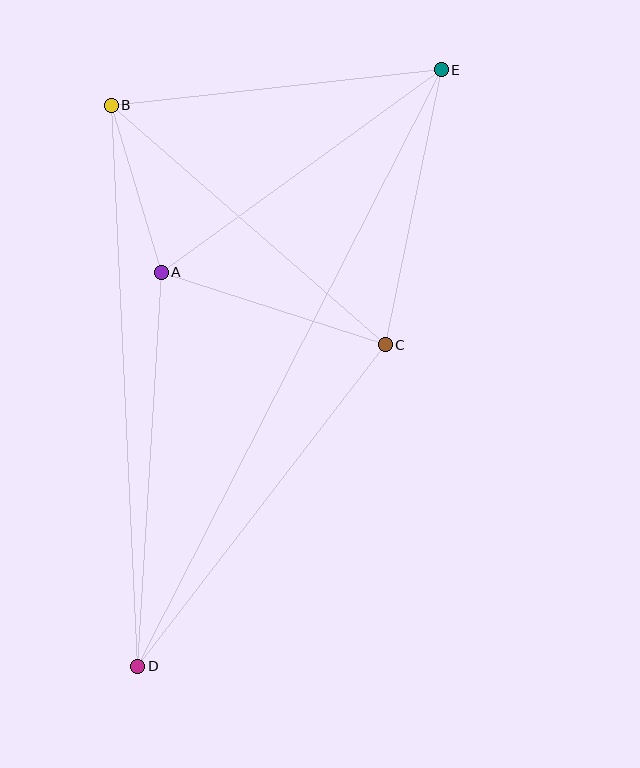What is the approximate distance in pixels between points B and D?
The distance between B and D is approximately 562 pixels.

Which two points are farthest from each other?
Points D and E are farthest from each other.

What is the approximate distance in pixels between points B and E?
The distance between B and E is approximately 332 pixels.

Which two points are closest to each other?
Points A and B are closest to each other.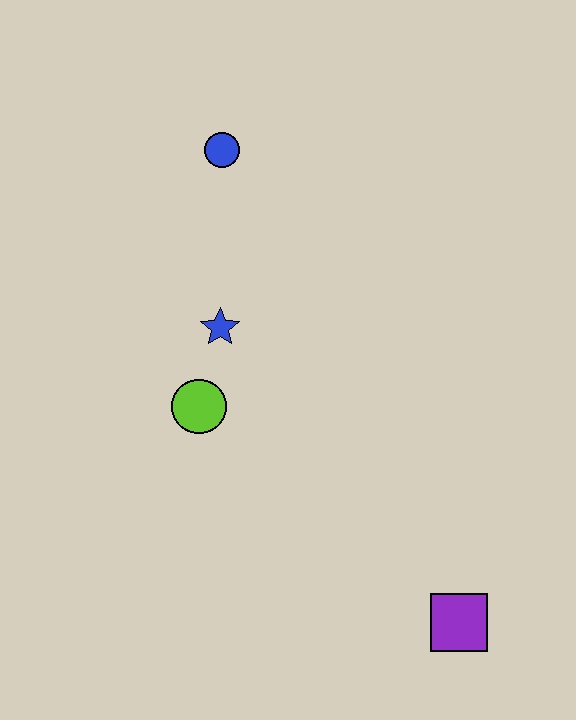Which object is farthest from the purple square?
The blue circle is farthest from the purple square.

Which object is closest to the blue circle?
The blue star is closest to the blue circle.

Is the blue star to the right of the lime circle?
Yes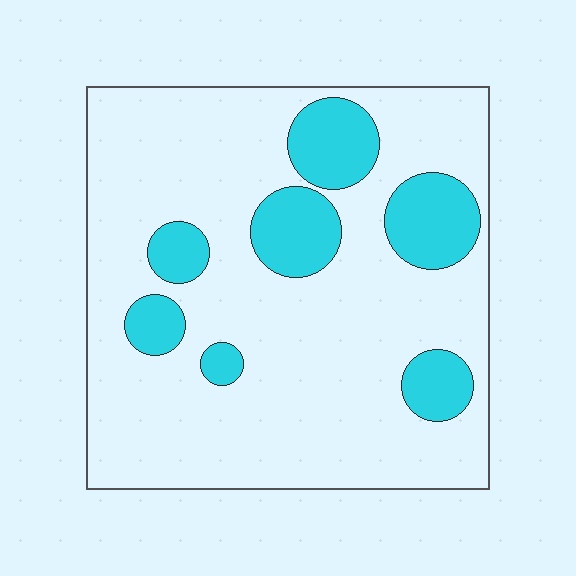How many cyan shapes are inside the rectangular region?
7.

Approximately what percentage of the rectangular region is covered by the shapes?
Approximately 20%.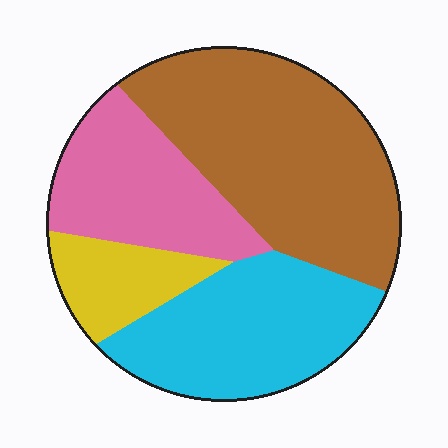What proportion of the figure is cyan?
Cyan takes up about one quarter (1/4) of the figure.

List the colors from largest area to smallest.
From largest to smallest: brown, cyan, pink, yellow.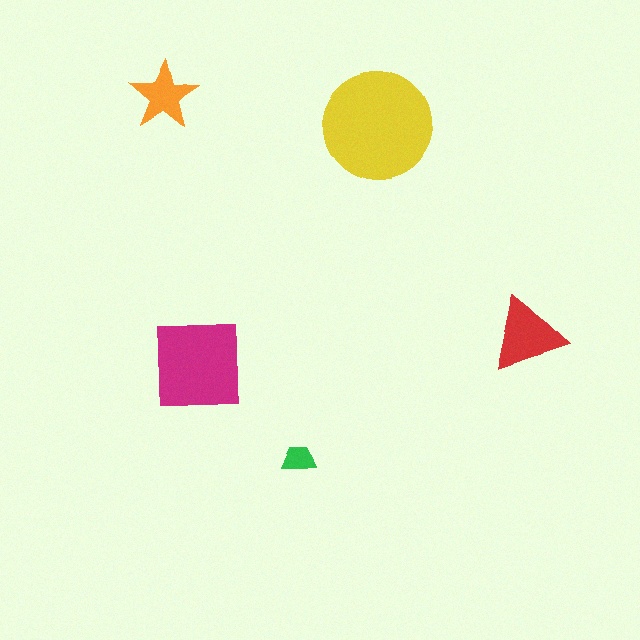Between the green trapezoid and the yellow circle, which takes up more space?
The yellow circle.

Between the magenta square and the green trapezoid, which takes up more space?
The magenta square.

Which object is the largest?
The yellow circle.